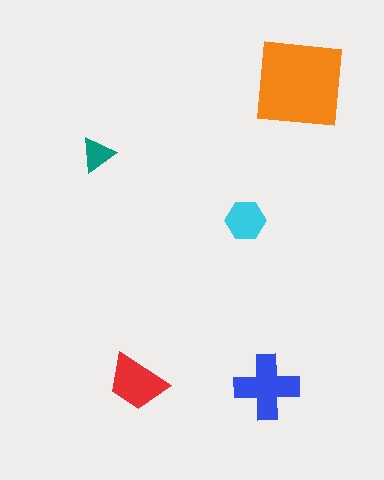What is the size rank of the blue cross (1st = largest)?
2nd.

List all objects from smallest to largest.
The teal triangle, the cyan hexagon, the red trapezoid, the blue cross, the orange square.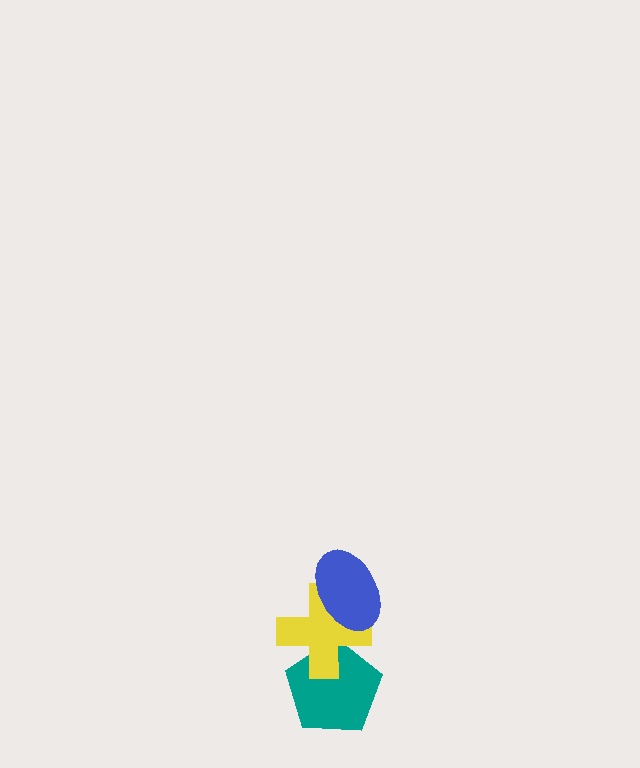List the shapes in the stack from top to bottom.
From top to bottom: the blue ellipse, the yellow cross, the teal pentagon.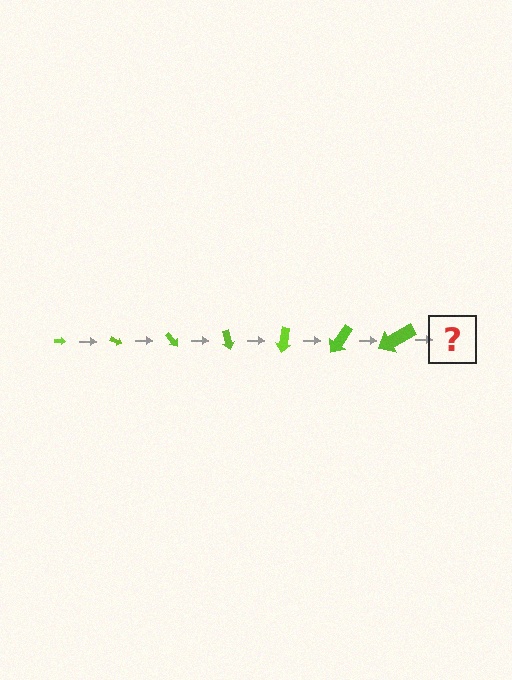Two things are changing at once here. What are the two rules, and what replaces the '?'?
The two rules are that the arrow grows larger each step and it rotates 25 degrees each step. The '?' should be an arrow, larger than the previous one and rotated 175 degrees from the start.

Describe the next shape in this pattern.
It should be an arrow, larger than the previous one and rotated 175 degrees from the start.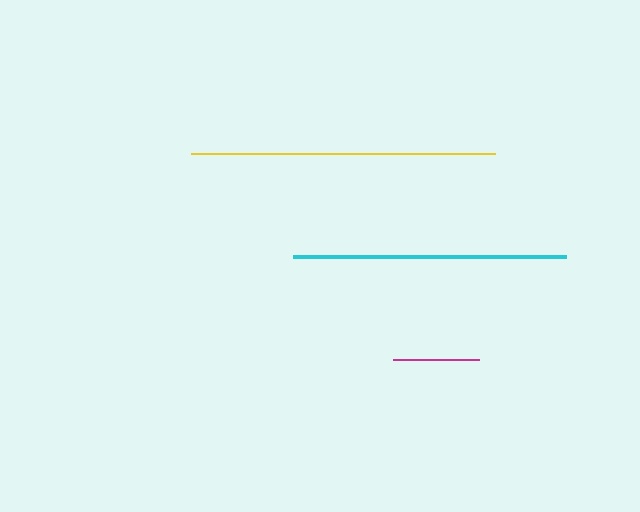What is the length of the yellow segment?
The yellow segment is approximately 305 pixels long.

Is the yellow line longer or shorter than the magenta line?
The yellow line is longer than the magenta line.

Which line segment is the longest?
The yellow line is the longest at approximately 305 pixels.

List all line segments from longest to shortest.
From longest to shortest: yellow, cyan, magenta.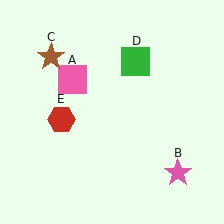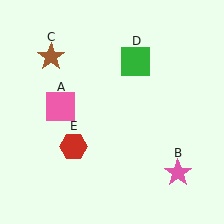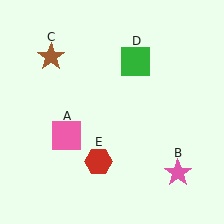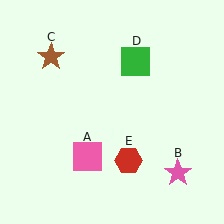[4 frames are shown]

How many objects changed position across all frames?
2 objects changed position: pink square (object A), red hexagon (object E).